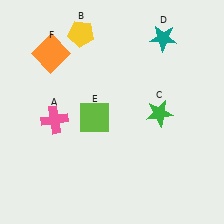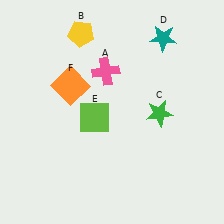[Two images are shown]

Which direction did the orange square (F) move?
The orange square (F) moved down.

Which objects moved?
The objects that moved are: the pink cross (A), the orange square (F).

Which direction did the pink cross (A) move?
The pink cross (A) moved right.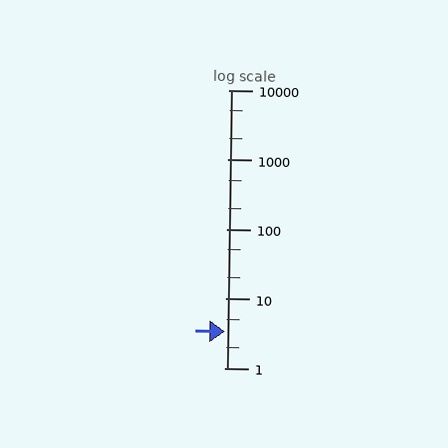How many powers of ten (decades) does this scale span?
The scale spans 4 decades, from 1 to 10000.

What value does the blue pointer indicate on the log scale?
The pointer indicates approximately 3.3.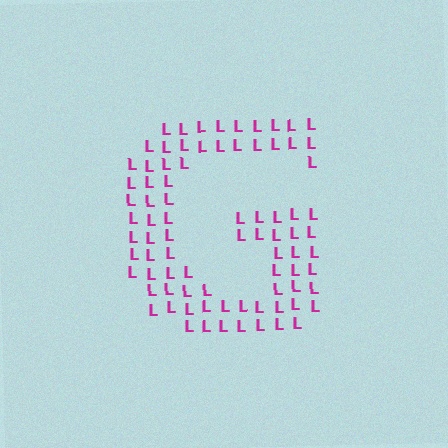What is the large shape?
The large shape is the letter G.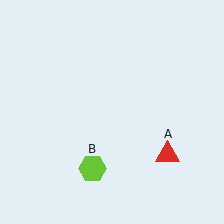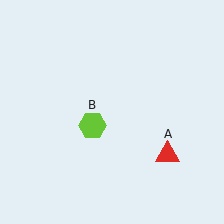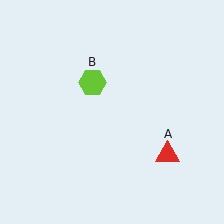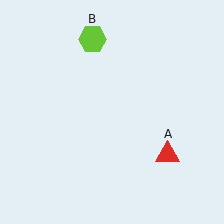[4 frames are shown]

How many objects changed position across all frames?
1 object changed position: lime hexagon (object B).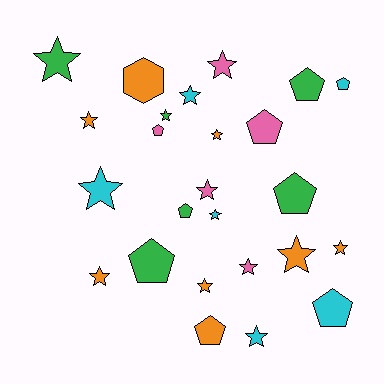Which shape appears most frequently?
Star, with 15 objects.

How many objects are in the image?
There are 25 objects.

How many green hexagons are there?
There are no green hexagons.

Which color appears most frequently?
Orange, with 8 objects.